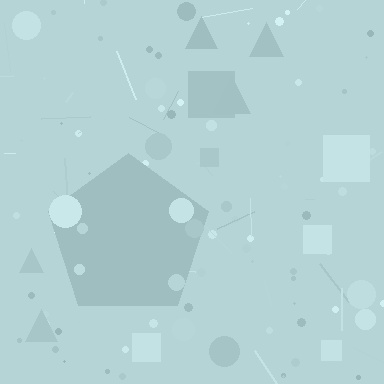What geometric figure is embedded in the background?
A pentagon is embedded in the background.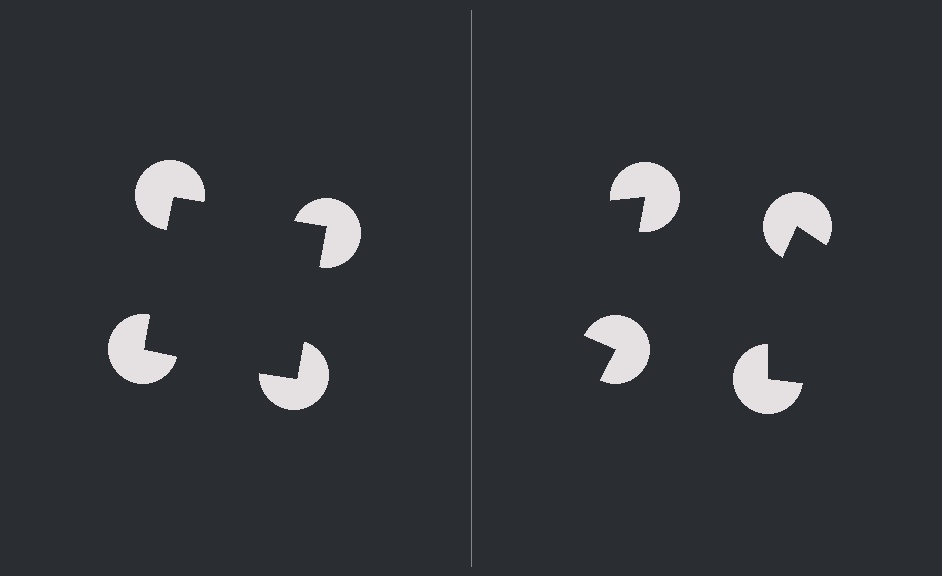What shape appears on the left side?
An illusory square.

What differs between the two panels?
The pac-man discs are positioned identically on both sides; only the wedge orientations differ. On the left they align to a square; on the right they are misaligned.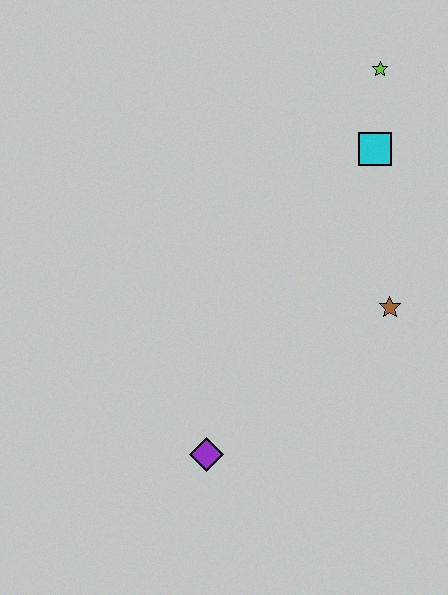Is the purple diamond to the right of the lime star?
No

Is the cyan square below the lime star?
Yes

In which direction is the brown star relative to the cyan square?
The brown star is below the cyan square.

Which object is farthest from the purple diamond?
The lime star is farthest from the purple diamond.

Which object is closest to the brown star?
The cyan square is closest to the brown star.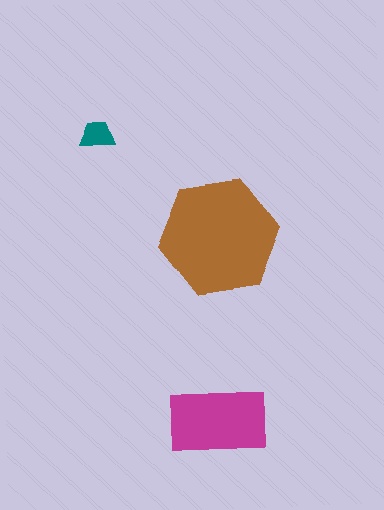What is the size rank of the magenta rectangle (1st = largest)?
2nd.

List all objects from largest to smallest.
The brown hexagon, the magenta rectangle, the teal trapezoid.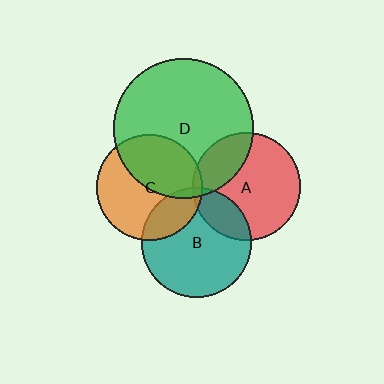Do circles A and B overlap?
Yes.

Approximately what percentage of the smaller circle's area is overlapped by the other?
Approximately 20%.